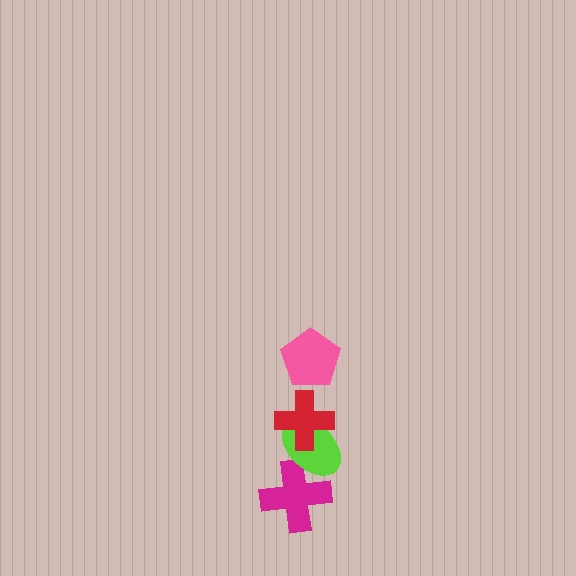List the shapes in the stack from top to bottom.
From top to bottom: the pink pentagon, the red cross, the lime ellipse, the magenta cross.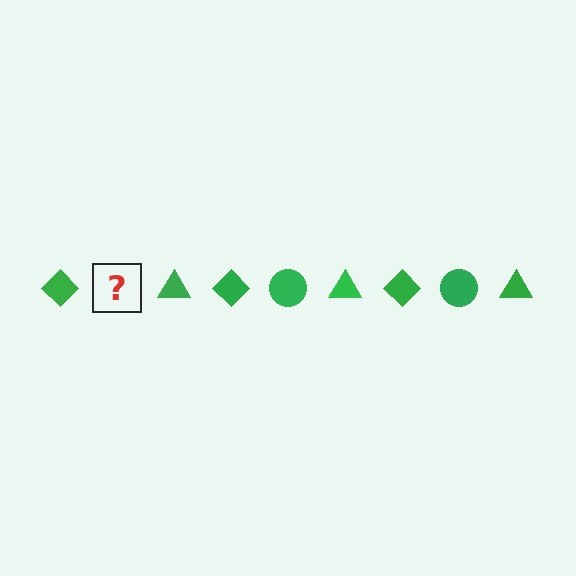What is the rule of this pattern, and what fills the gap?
The rule is that the pattern cycles through diamond, circle, triangle shapes in green. The gap should be filled with a green circle.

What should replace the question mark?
The question mark should be replaced with a green circle.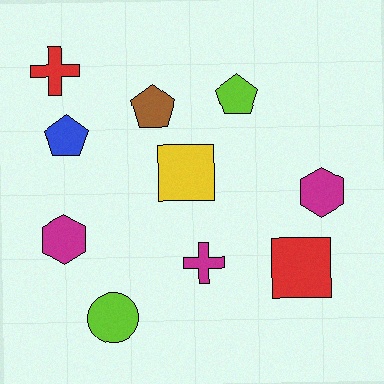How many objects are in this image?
There are 10 objects.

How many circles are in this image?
There is 1 circle.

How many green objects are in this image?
There are no green objects.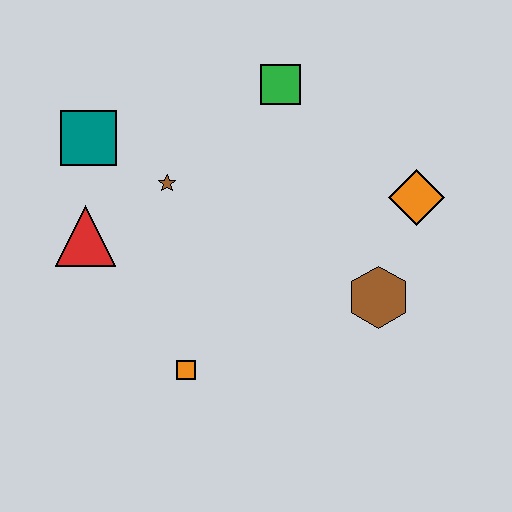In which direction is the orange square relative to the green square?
The orange square is below the green square.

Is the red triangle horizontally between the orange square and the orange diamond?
No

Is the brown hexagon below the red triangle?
Yes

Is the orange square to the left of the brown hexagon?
Yes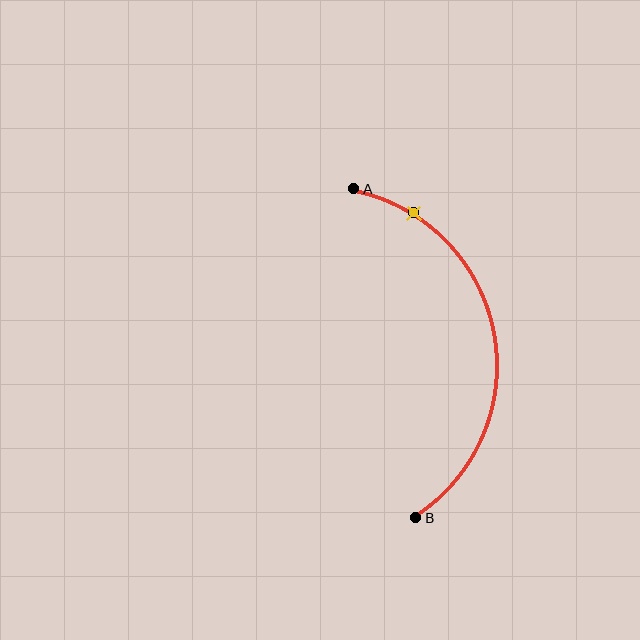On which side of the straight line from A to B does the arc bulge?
The arc bulges to the right of the straight line connecting A and B.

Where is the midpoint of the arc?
The arc midpoint is the point on the curve farthest from the straight line joining A and B. It sits to the right of that line.